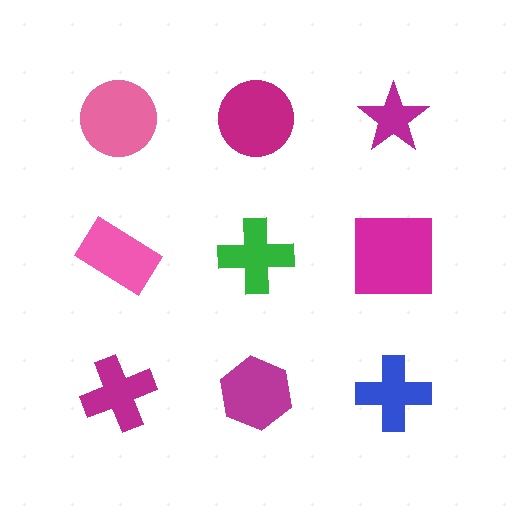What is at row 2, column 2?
A green cross.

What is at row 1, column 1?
A pink circle.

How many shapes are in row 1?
3 shapes.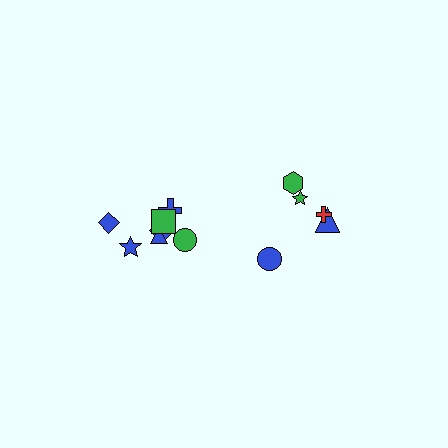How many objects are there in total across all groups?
There are 12 objects.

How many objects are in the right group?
There are 5 objects.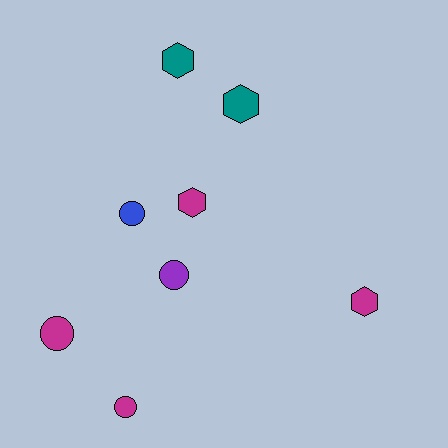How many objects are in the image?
There are 8 objects.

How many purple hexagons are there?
There are no purple hexagons.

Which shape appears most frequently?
Hexagon, with 4 objects.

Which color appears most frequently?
Magenta, with 4 objects.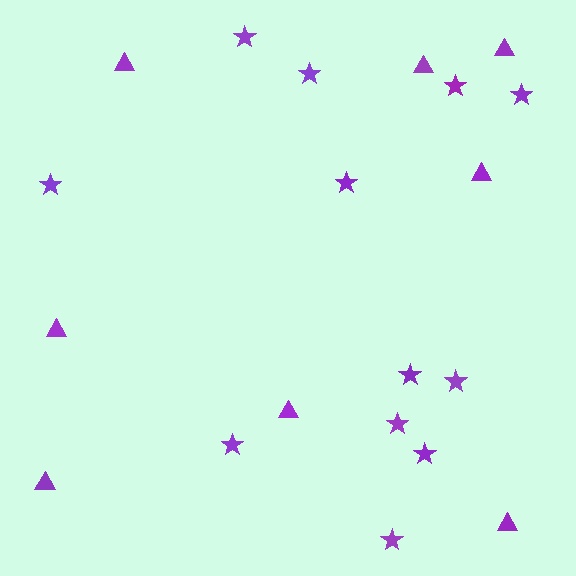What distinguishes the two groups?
There are 2 groups: one group of triangles (8) and one group of stars (12).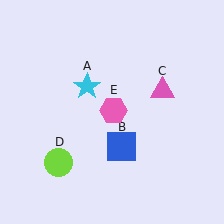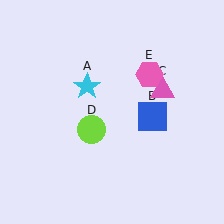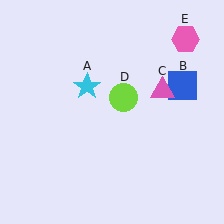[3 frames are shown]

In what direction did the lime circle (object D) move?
The lime circle (object D) moved up and to the right.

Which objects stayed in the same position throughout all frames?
Cyan star (object A) and pink triangle (object C) remained stationary.